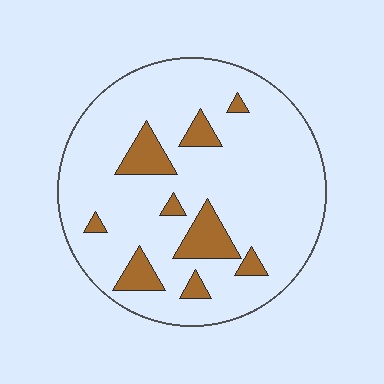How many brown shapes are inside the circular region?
9.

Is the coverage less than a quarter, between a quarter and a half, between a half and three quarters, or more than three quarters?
Less than a quarter.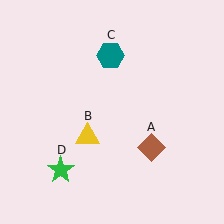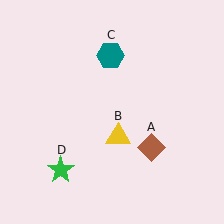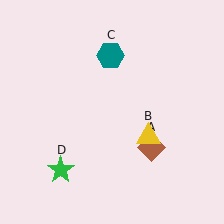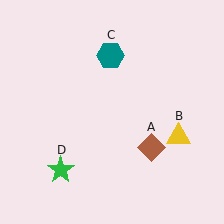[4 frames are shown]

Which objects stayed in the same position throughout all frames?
Brown diamond (object A) and teal hexagon (object C) and green star (object D) remained stationary.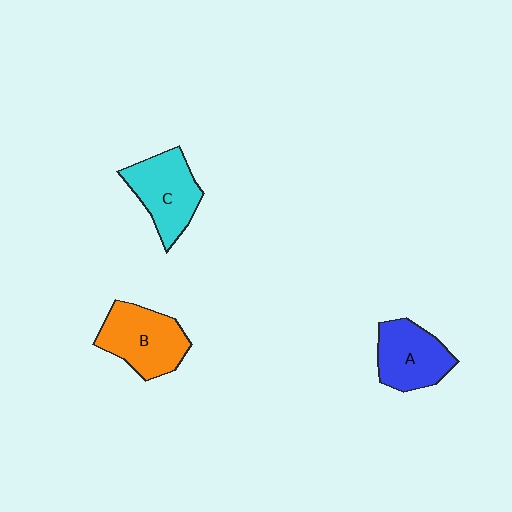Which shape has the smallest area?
Shape A (blue).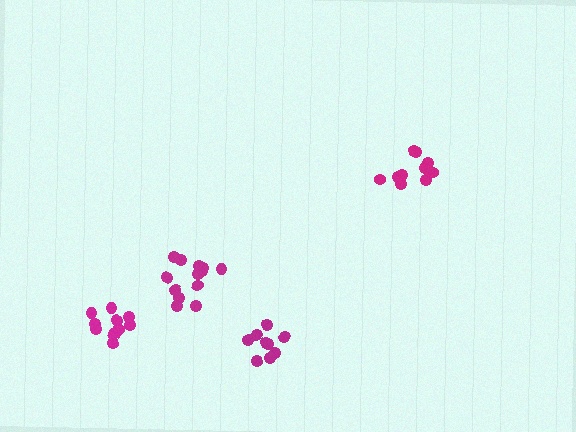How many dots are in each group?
Group 1: 11 dots, Group 2: 10 dots, Group 3: 13 dots, Group 4: 9 dots (43 total).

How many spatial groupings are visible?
There are 4 spatial groupings.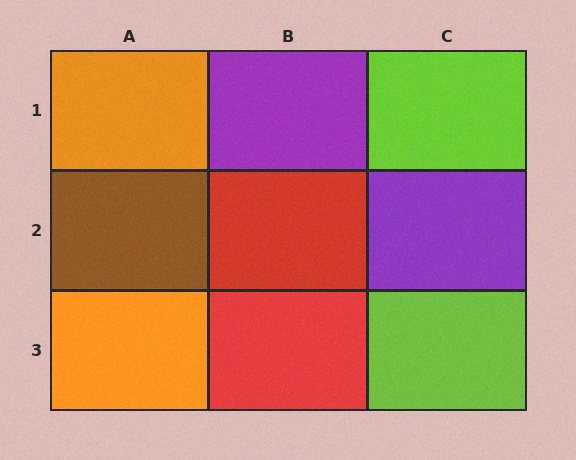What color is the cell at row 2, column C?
Purple.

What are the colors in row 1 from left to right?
Orange, purple, lime.